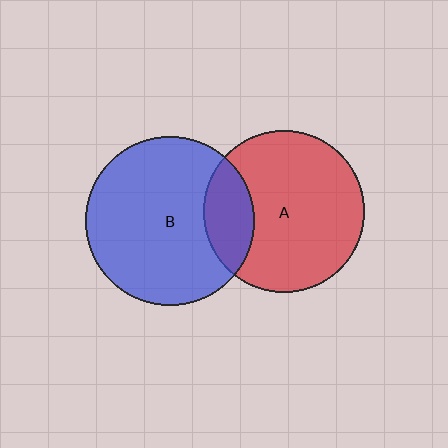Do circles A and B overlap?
Yes.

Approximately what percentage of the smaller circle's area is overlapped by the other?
Approximately 20%.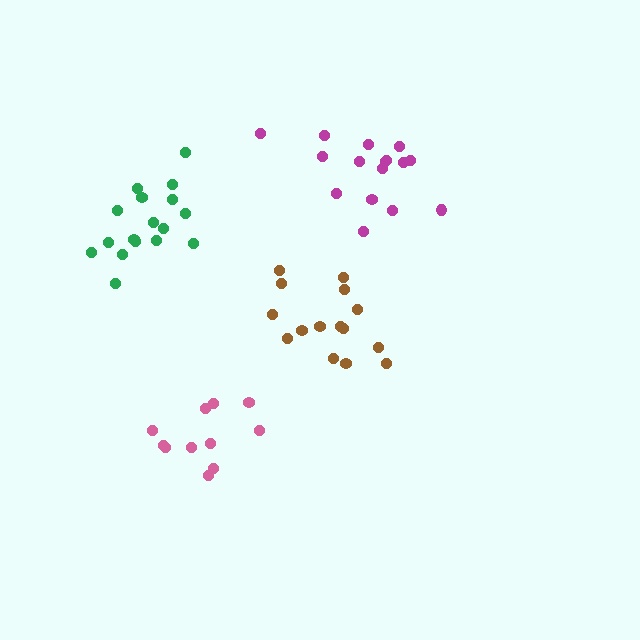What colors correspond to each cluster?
The clusters are colored: brown, magenta, pink, green.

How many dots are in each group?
Group 1: 15 dots, Group 2: 16 dots, Group 3: 11 dots, Group 4: 17 dots (59 total).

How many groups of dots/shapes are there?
There are 4 groups.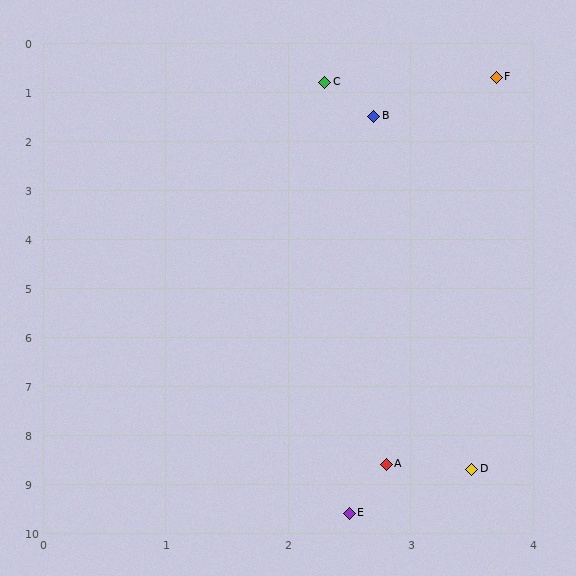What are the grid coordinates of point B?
Point B is at approximately (2.7, 1.5).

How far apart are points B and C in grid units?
Points B and C are about 0.8 grid units apart.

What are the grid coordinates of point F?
Point F is at approximately (3.7, 0.7).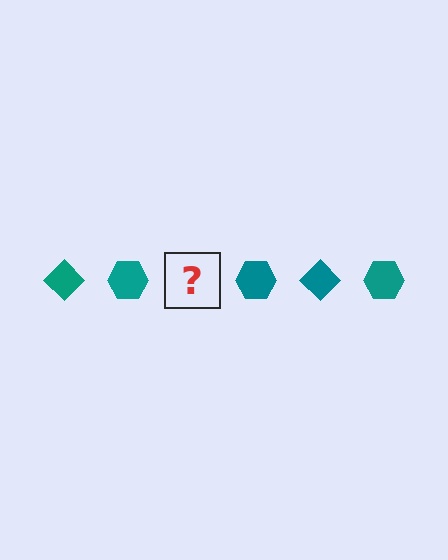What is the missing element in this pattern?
The missing element is a teal diamond.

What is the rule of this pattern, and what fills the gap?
The rule is that the pattern cycles through diamond, hexagon shapes in teal. The gap should be filled with a teal diamond.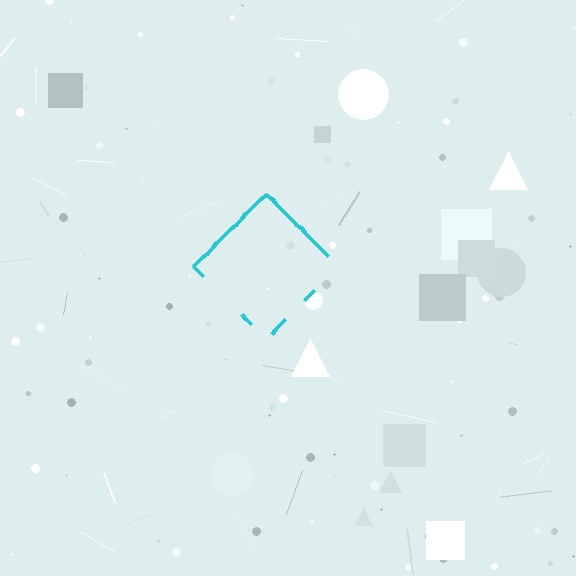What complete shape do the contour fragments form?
The contour fragments form a diamond.